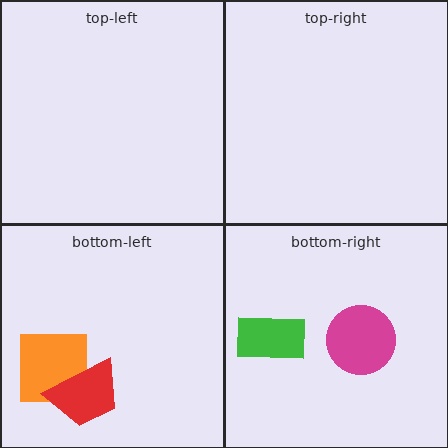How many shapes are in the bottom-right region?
2.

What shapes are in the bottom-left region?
The orange square, the red trapezoid.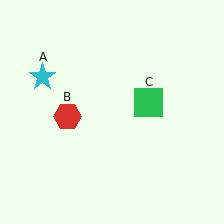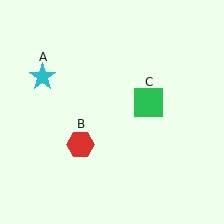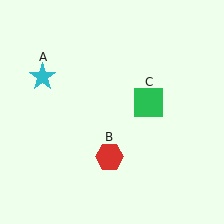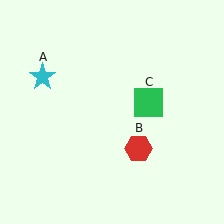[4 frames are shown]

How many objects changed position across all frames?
1 object changed position: red hexagon (object B).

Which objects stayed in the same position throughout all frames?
Cyan star (object A) and green square (object C) remained stationary.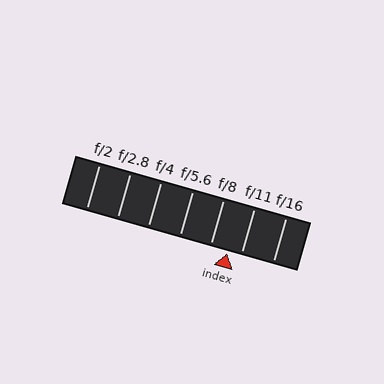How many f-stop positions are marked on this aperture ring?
There are 7 f-stop positions marked.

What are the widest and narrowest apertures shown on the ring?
The widest aperture shown is f/2 and the narrowest is f/16.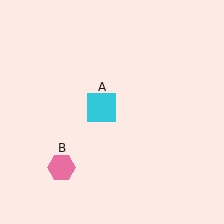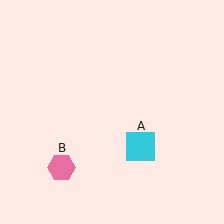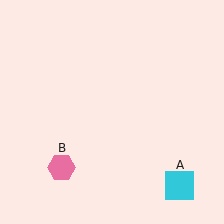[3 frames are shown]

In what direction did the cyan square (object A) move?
The cyan square (object A) moved down and to the right.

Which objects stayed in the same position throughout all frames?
Pink hexagon (object B) remained stationary.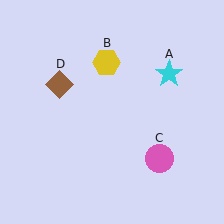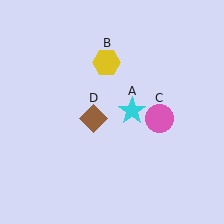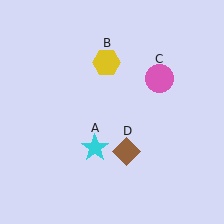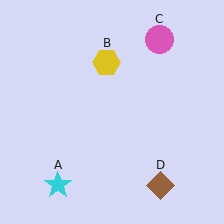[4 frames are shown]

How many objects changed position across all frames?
3 objects changed position: cyan star (object A), pink circle (object C), brown diamond (object D).